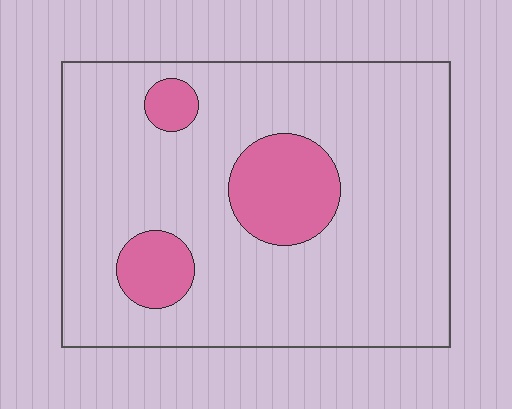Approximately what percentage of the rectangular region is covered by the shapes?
Approximately 15%.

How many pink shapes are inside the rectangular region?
3.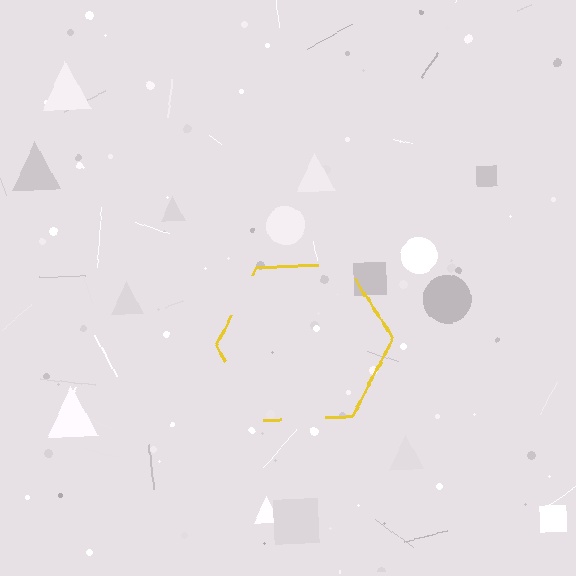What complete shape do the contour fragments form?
The contour fragments form a hexagon.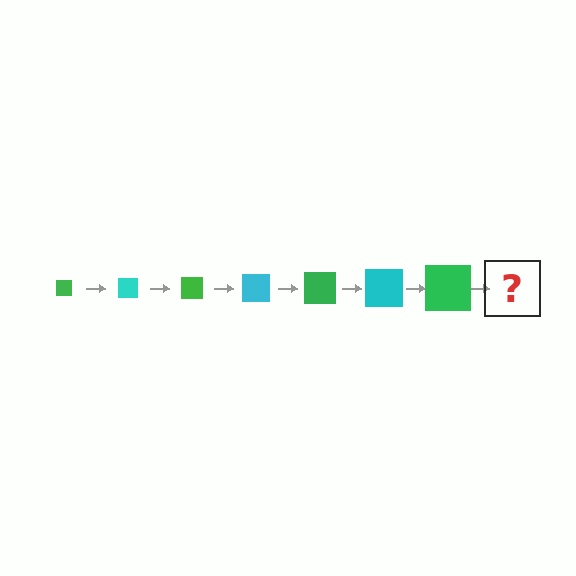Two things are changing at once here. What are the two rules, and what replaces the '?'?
The two rules are that the square grows larger each step and the color cycles through green and cyan. The '?' should be a cyan square, larger than the previous one.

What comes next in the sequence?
The next element should be a cyan square, larger than the previous one.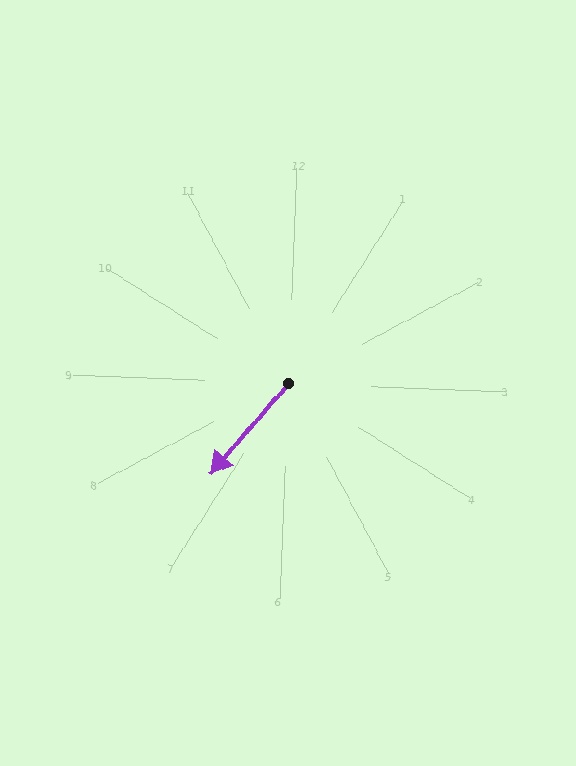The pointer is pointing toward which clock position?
Roughly 7 o'clock.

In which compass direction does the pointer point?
Southwest.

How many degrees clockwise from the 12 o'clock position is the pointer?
Approximately 218 degrees.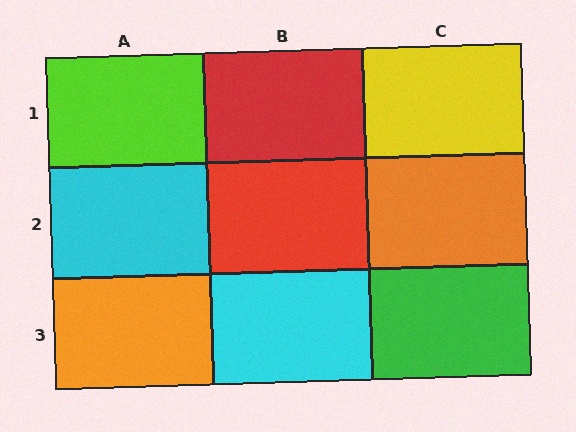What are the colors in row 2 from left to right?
Cyan, red, orange.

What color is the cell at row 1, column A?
Lime.